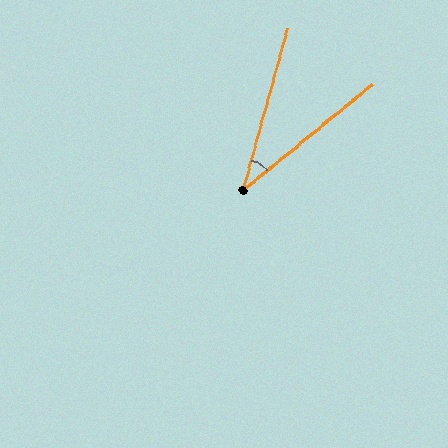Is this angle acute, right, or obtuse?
It is acute.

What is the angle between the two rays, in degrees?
Approximately 35 degrees.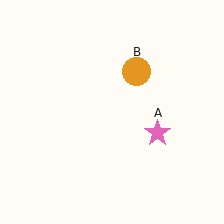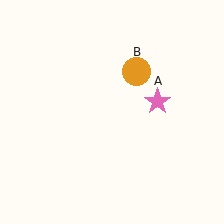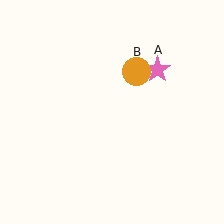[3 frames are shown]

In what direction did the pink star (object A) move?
The pink star (object A) moved up.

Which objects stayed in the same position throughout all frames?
Orange circle (object B) remained stationary.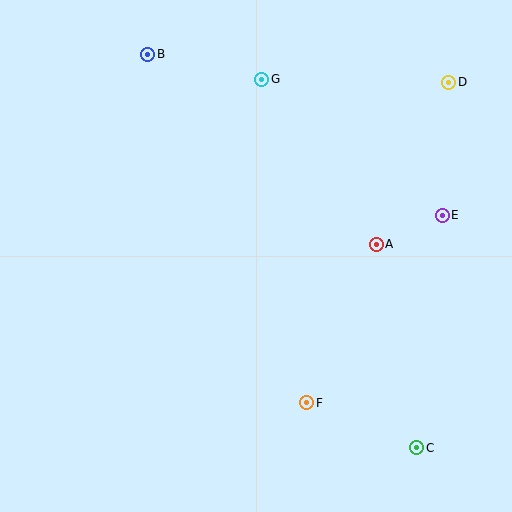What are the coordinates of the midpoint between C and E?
The midpoint between C and E is at (429, 332).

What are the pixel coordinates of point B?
Point B is at (148, 54).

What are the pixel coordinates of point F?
Point F is at (307, 403).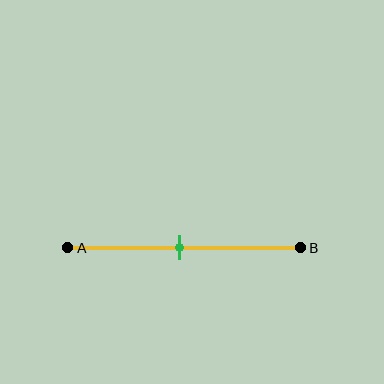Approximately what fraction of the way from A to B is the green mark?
The green mark is approximately 50% of the way from A to B.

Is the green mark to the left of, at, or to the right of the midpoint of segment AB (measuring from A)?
The green mark is approximately at the midpoint of segment AB.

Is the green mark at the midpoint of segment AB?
Yes, the mark is approximately at the midpoint.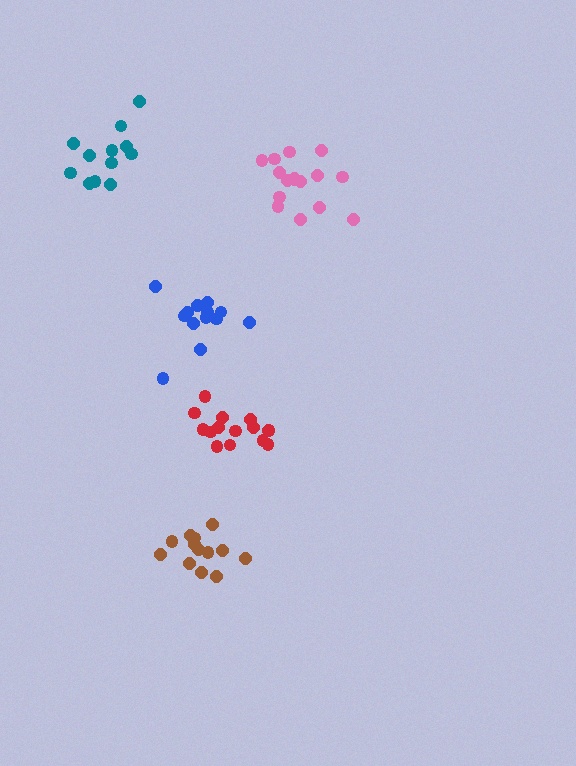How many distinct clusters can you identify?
There are 5 distinct clusters.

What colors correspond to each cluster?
The clusters are colored: blue, red, teal, pink, brown.